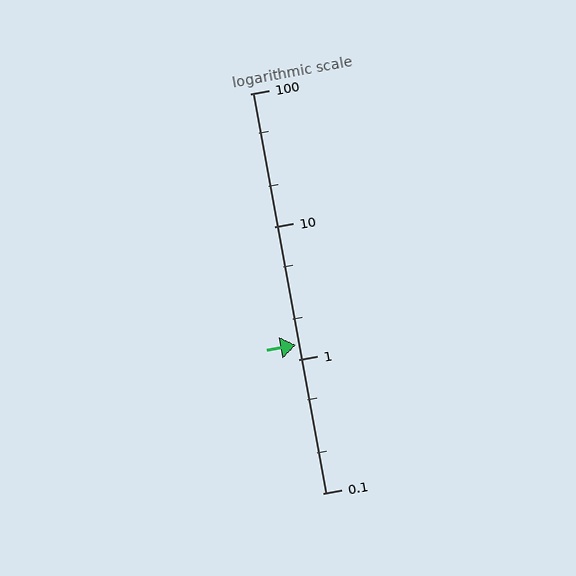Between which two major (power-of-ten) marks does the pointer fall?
The pointer is between 1 and 10.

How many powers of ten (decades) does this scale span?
The scale spans 3 decades, from 0.1 to 100.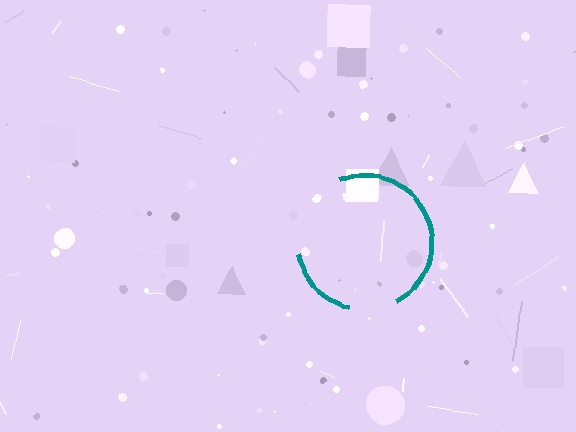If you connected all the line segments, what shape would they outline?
They would outline a circle.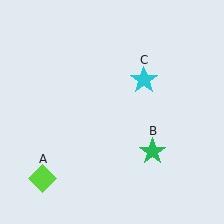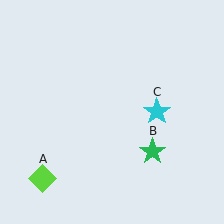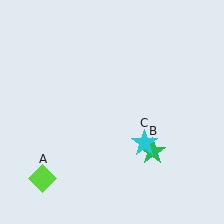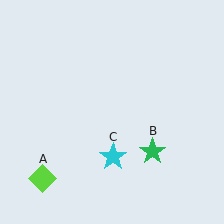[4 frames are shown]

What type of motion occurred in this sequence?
The cyan star (object C) rotated clockwise around the center of the scene.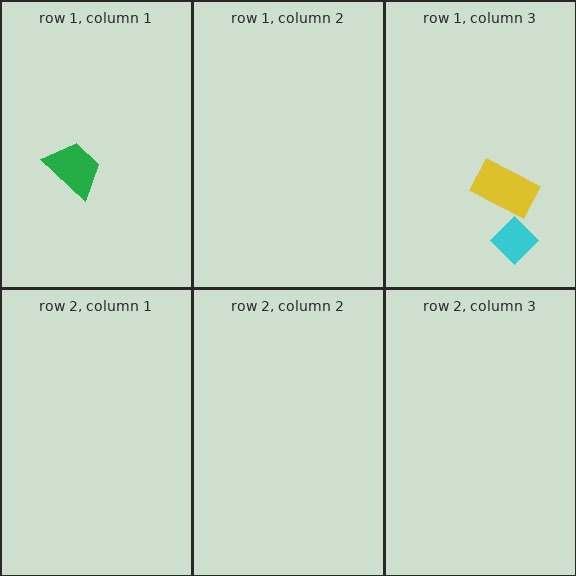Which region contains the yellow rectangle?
The row 1, column 3 region.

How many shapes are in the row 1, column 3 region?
2.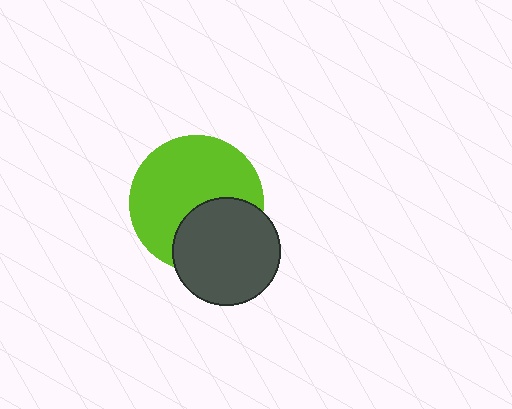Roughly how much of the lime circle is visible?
Most of it is visible (roughly 66%).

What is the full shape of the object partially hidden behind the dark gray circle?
The partially hidden object is a lime circle.